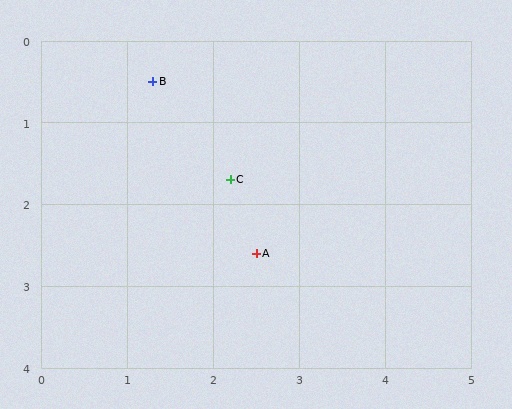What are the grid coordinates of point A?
Point A is at approximately (2.5, 2.6).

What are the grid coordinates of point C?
Point C is at approximately (2.2, 1.7).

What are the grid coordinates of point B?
Point B is at approximately (1.3, 0.5).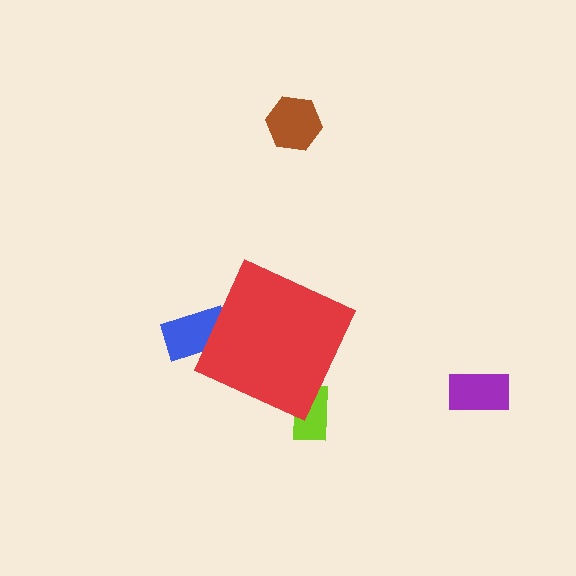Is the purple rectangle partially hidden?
No, the purple rectangle is fully visible.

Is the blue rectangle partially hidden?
Yes, the blue rectangle is partially hidden behind the red diamond.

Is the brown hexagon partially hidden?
No, the brown hexagon is fully visible.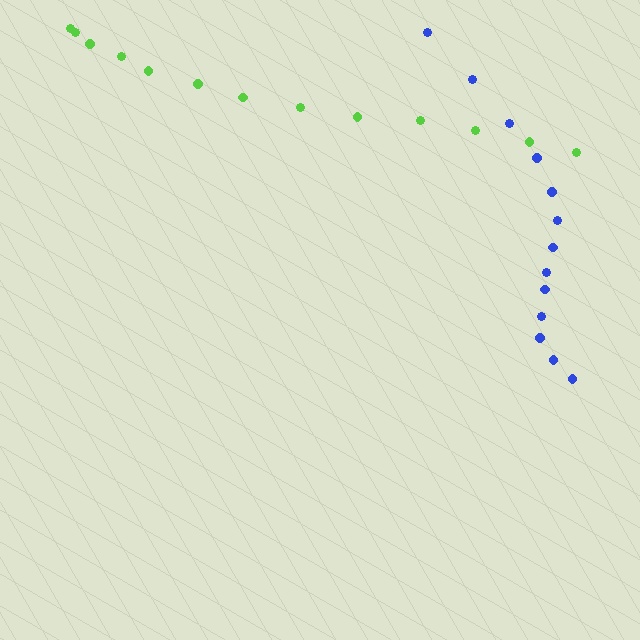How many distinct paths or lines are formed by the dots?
There are 2 distinct paths.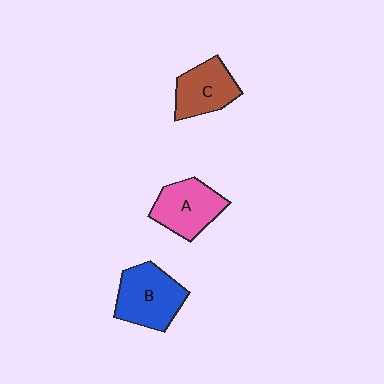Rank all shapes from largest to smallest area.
From largest to smallest: B (blue), A (pink), C (brown).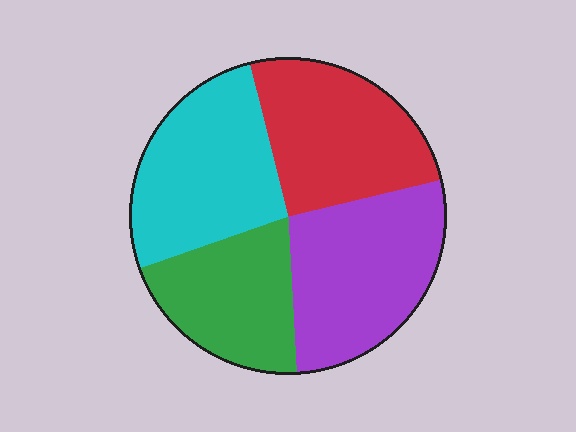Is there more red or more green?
Red.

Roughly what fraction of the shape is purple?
Purple covers around 30% of the shape.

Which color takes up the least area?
Green, at roughly 20%.